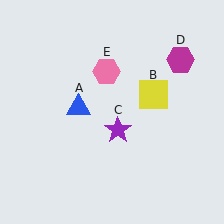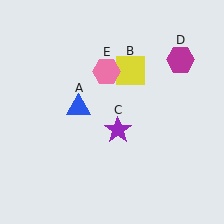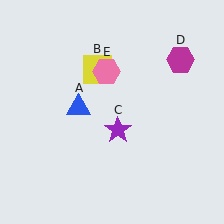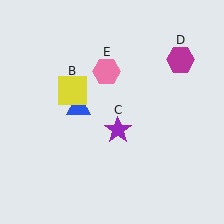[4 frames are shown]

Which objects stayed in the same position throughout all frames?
Blue triangle (object A) and purple star (object C) and magenta hexagon (object D) and pink hexagon (object E) remained stationary.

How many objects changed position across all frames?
1 object changed position: yellow square (object B).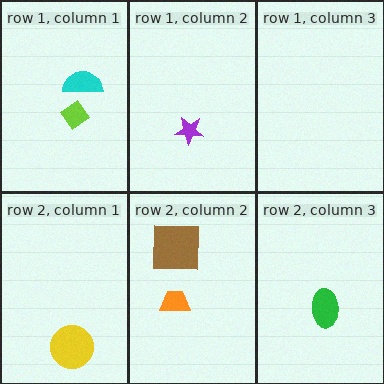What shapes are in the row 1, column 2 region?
The purple star.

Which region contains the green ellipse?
The row 2, column 3 region.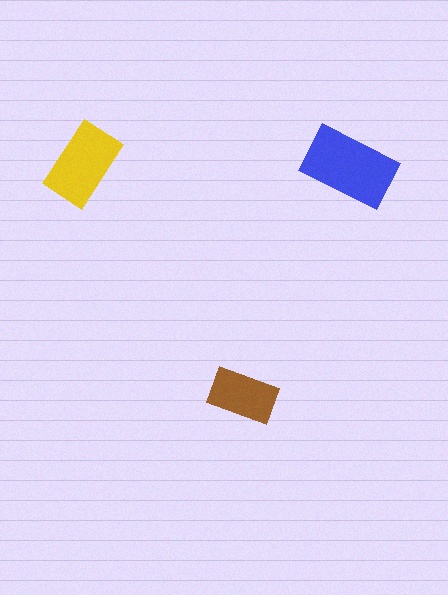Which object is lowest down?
The brown rectangle is bottommost.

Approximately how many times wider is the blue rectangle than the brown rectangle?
About 1.5 times wider.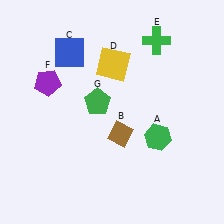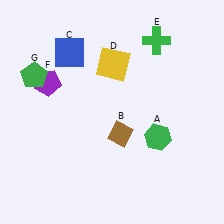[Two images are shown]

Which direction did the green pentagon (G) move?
The green pentagon (G) moved left.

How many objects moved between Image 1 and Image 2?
1 object moved between the two images.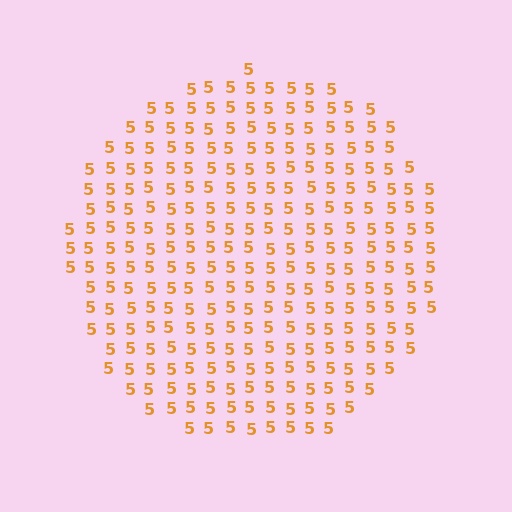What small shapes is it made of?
It is made of small digit 5's.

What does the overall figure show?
The overall figure shows a circle.